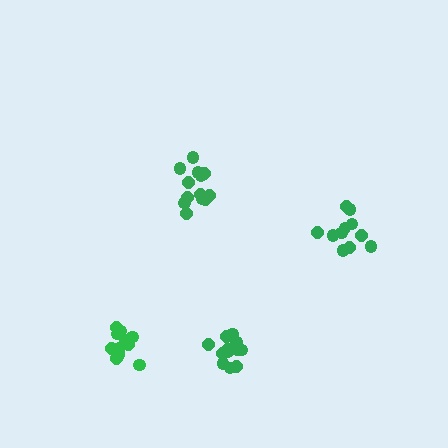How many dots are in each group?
Group 1: 13 dots, Group 2: 13 dots, Group 3: 11 dots, Group 4: 12 dots (49 total).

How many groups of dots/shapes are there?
There are 4 groups.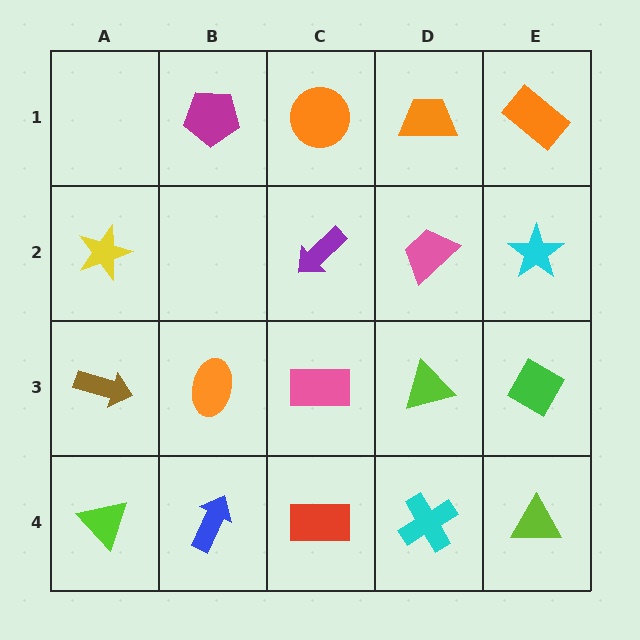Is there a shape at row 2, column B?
No, that cell is empty.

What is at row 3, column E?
A green diamond.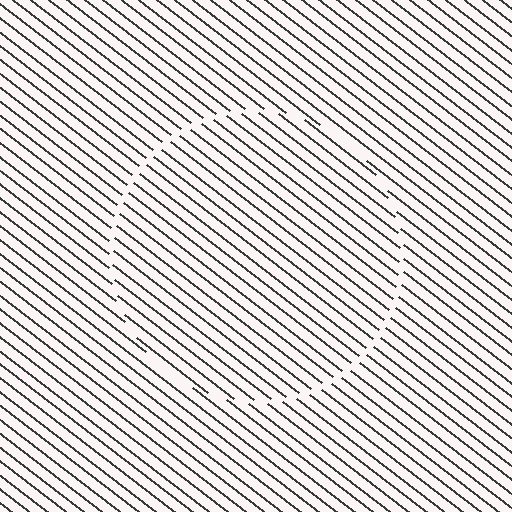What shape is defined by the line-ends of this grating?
An illusory circle. The interior of the shape contains the same grating, shifted by half a period — the contour is defined by the phase discontinuity where line-ends from the inner and outer gratings abut.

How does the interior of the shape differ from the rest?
The interior of the shape contains the same grating, shifted by half a period — the contour is defined by the phase discontinuity where line-ends from the inner and outer gratings abut.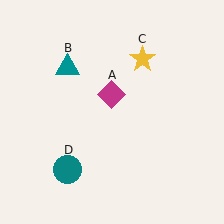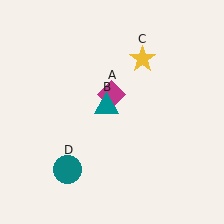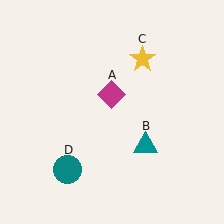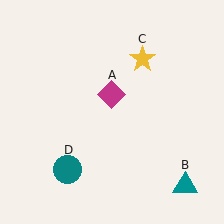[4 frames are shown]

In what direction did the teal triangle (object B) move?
The teal triangle (object B) moved down and to the right.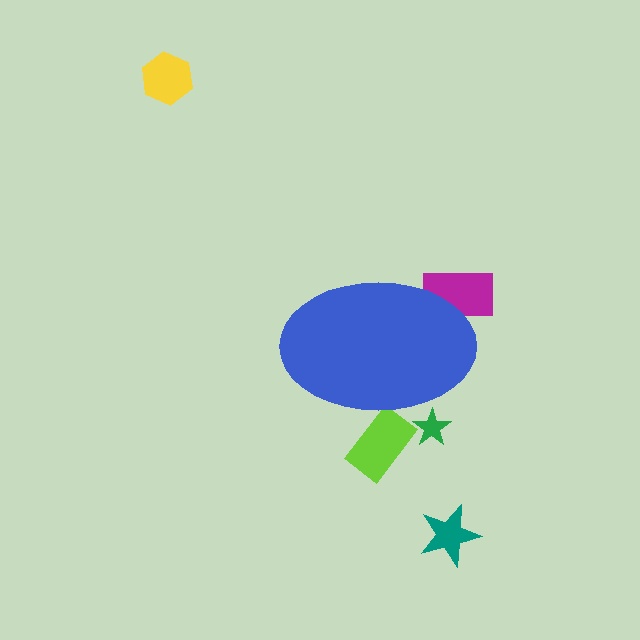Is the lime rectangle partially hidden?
Yes, the lime rectangle is partially hidden behind the blue ellipse.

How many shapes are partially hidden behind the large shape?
3 shapes are partially hidden.